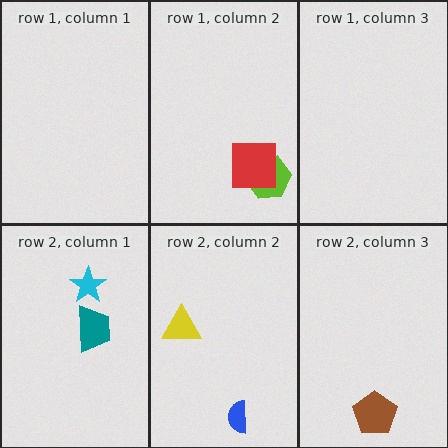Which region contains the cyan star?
The row 2, column 1 region.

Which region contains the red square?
The row 1, column 2 region.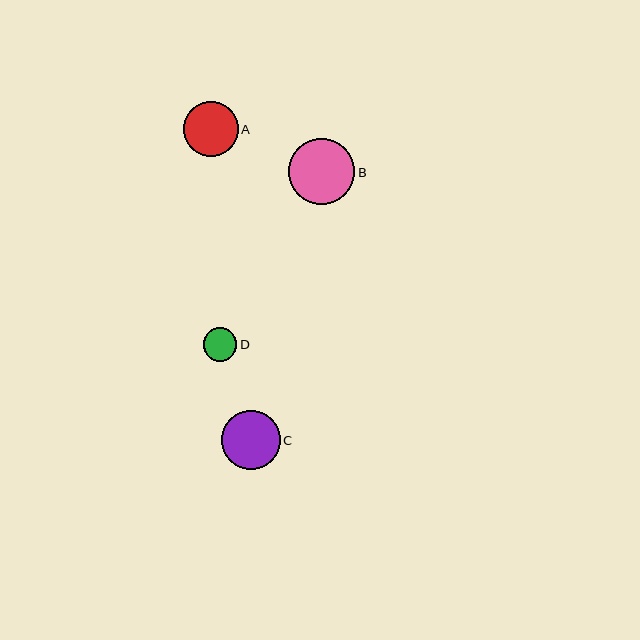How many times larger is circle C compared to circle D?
Circle C is approximately 1.8 times the size of circle D.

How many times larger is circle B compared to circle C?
Circle B is approximately 1.1 times the size of circle C.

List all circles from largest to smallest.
From largest to smallest: B, C, A, D.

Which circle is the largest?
Circle B is the largest with a size of approximately 66 pixels.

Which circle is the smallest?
Circle D is the smallest with a size of approximately 33 pixels.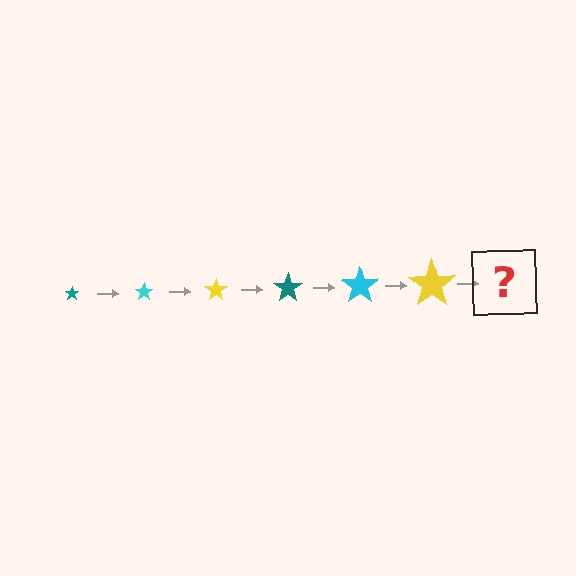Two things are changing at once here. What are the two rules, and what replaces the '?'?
The two rules are that the star grows larger each step and the color cycles through teal, cyan, and yellow. The '?' should be a teal star, larger than the previous one.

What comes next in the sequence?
The next element should be a teal star, larger than the previous one.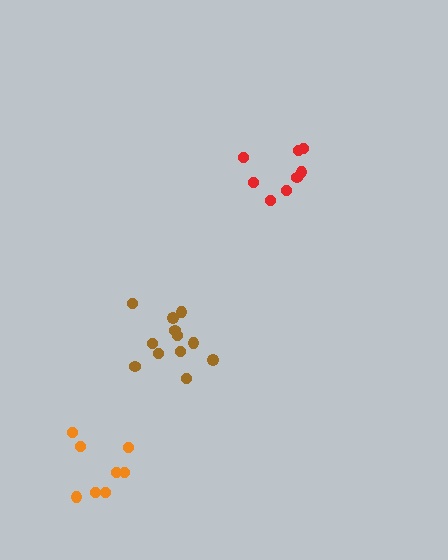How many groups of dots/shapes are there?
There are 3 groups.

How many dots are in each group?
Group 1: 12 dots, Group 2: 8 dots, Group 3: 8 dots (28 total).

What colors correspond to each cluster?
The clusters are colored: brown, orange, red.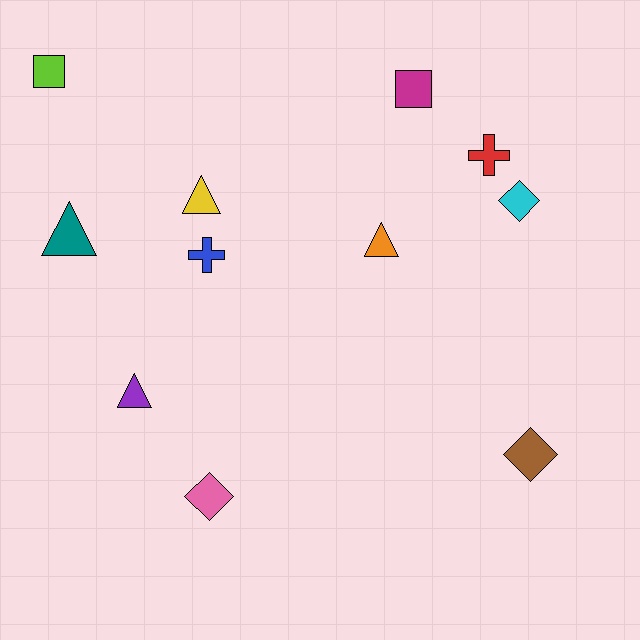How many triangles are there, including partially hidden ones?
There are 4 triangles.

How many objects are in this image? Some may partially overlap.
There are 11 objects.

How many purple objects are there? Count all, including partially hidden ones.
There is 1 purple object.